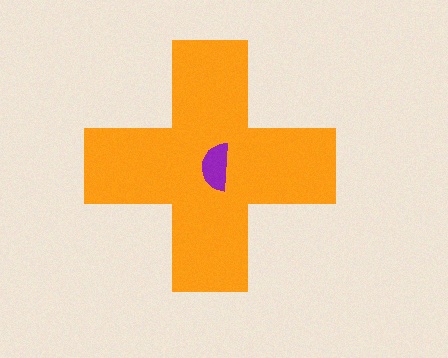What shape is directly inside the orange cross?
The purple semicircle.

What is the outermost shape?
The orange cross.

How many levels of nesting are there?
2.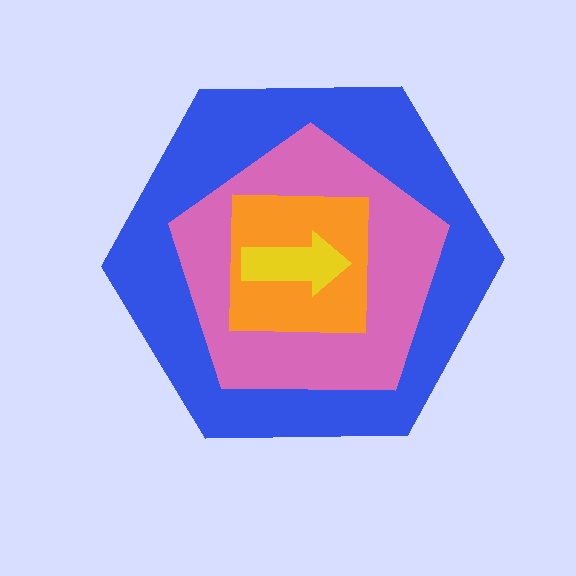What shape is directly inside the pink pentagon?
The orange square.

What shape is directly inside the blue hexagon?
The pink pentagon.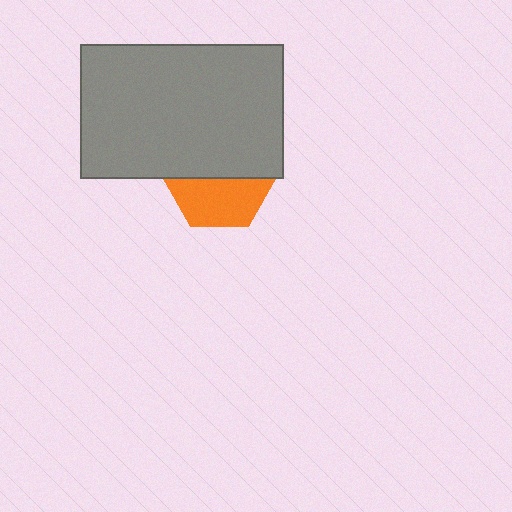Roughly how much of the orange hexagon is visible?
About half of it is visible (roughly 46%).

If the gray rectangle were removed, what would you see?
You would see the complete orange hexagon.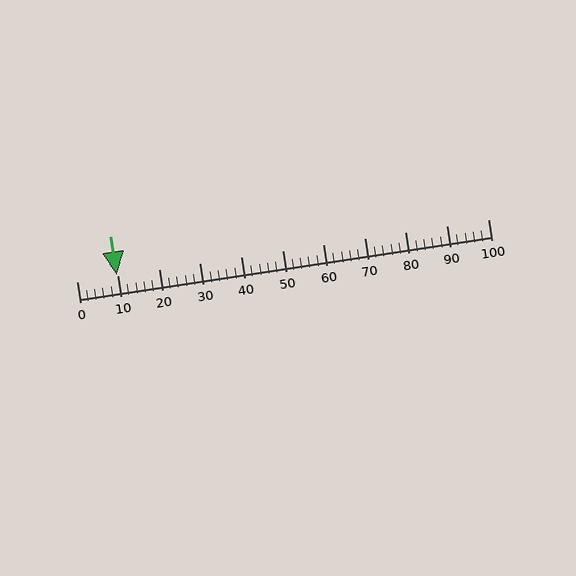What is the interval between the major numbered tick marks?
The major tick marks are spaced 10 units apart.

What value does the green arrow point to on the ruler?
The green arrow points to approximately 10.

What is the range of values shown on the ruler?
The ruler shows values from 0 to 100.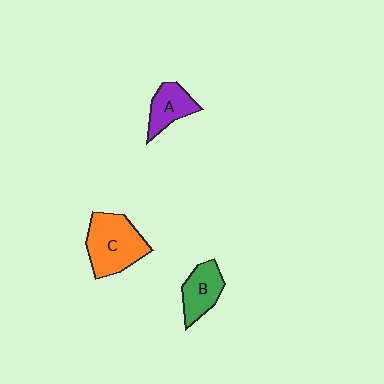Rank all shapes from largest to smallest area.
From largest to smallest: C (orange), B (green), A (purple).